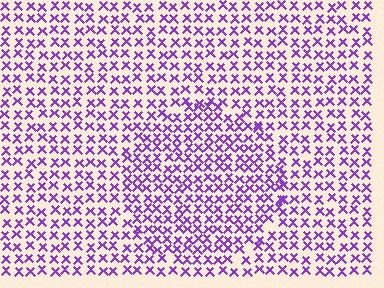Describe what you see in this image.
The image contains small purple elements arranged at two different densities. A circle-shaped region is visible where the elements are more densely packed than the surrounding area.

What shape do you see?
I see a circle.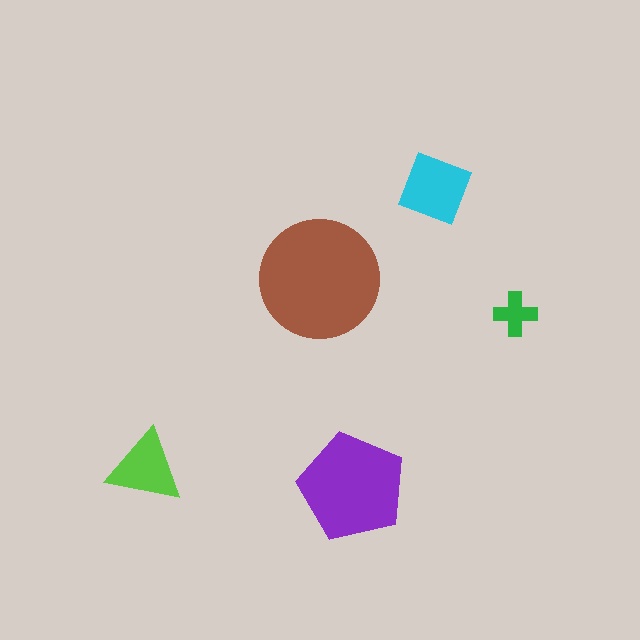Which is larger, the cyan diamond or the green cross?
The cyan diamond.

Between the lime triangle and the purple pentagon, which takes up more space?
The purple pentagon.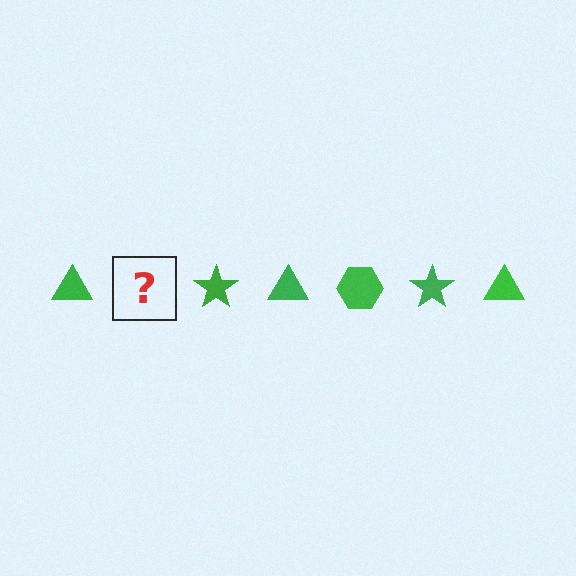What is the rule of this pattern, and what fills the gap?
The rule is that the pattern cycles through triangle, hexagon, star shapes in green. The gap should be filled with a green hexagon.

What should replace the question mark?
The question mark should be replaced with a green hexagon.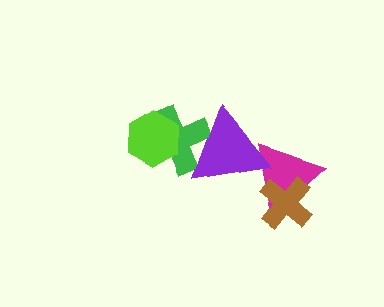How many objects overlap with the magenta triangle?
2 objects overlap with the magenta triangle.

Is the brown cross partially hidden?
No, no other shape covers it.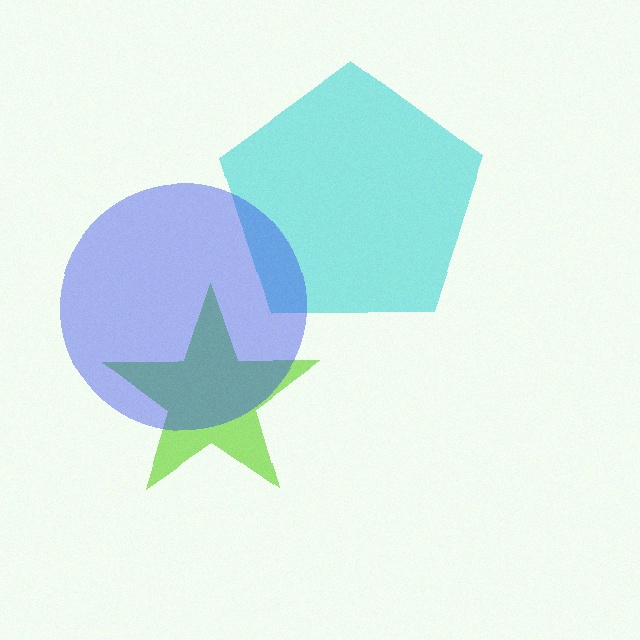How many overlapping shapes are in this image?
There are 3 overlapping shapes in the image.